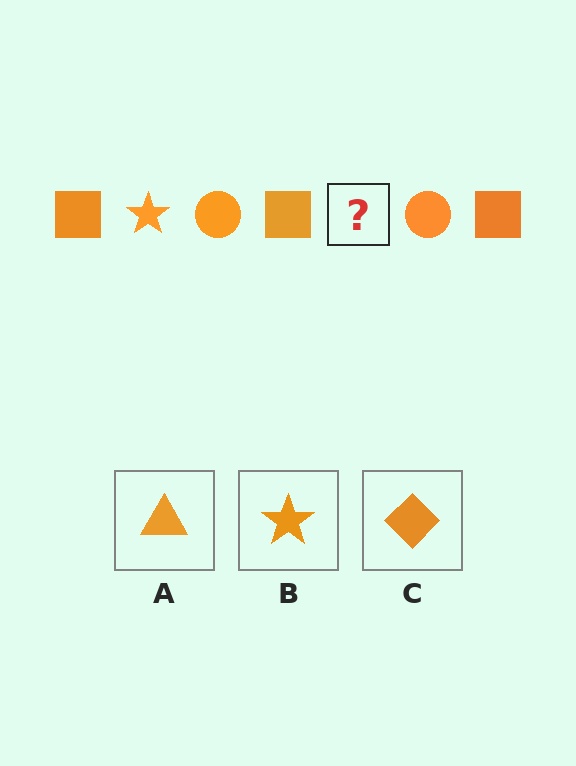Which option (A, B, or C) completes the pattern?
B.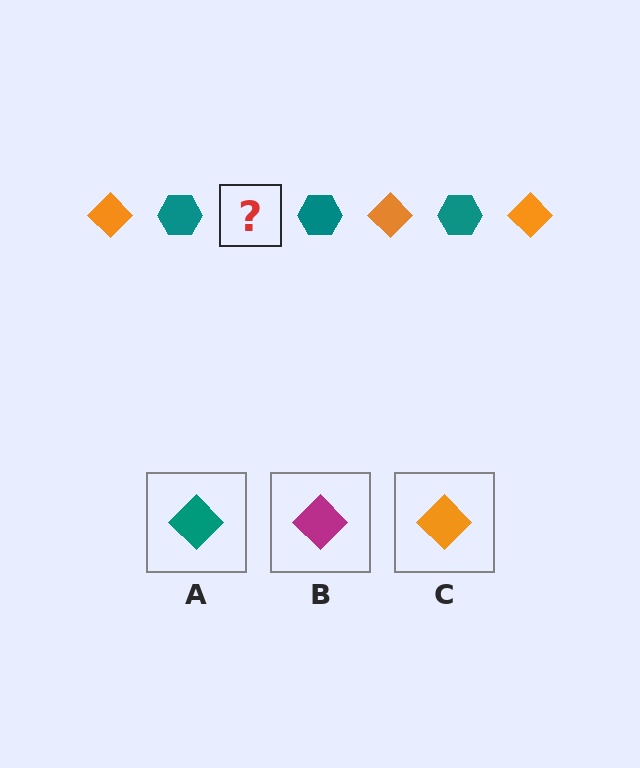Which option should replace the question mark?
Option C.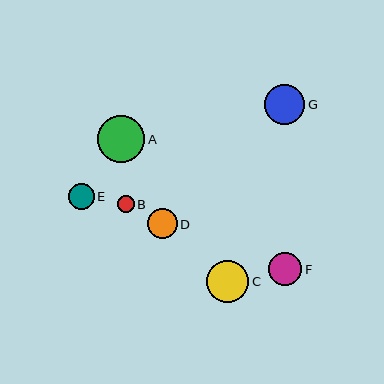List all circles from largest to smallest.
From largest to smallest: A, C, G, F, D, E, B.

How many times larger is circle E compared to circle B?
Circle E is approximately 1.5 times the size of circle B.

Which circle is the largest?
Circle A is the largest with a size of approximately 47 pixels.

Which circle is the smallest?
Circle B is the smallest with a size of approximately 17 pixels.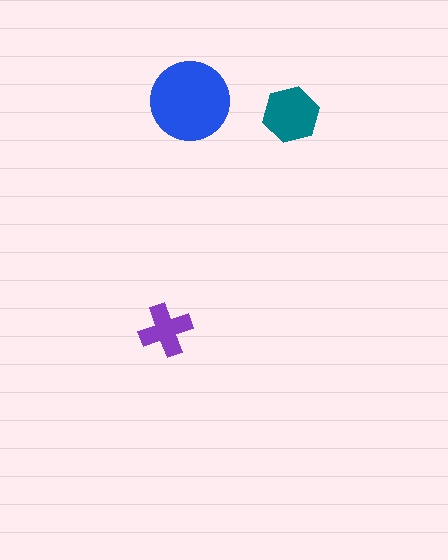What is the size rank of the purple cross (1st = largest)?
3rd.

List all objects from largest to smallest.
The blue circle, the teal hexagon, the purple cross.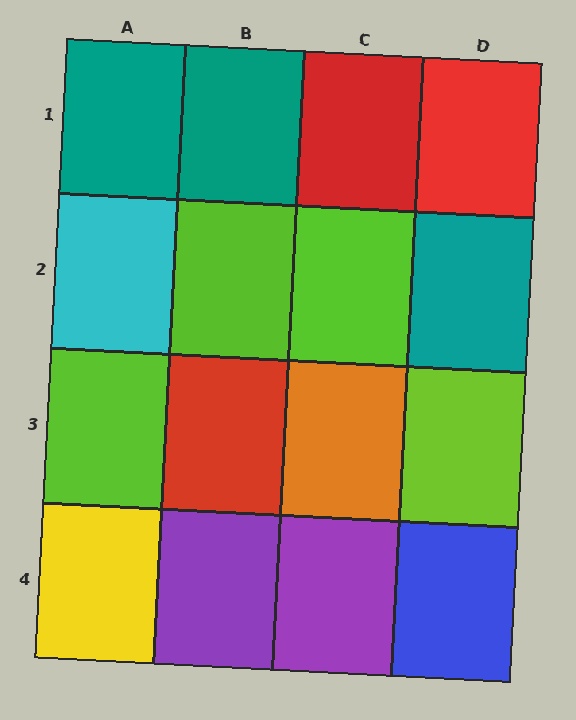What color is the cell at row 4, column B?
Purple.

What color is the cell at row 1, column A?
Teal.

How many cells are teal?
3 cells are teal.